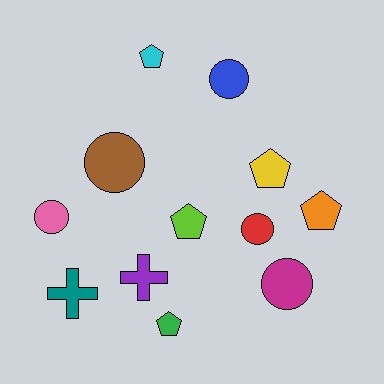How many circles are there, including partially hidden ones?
There are 5 circles.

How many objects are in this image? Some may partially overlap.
There are 12 objects.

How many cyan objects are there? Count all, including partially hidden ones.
There is 1 cyan object.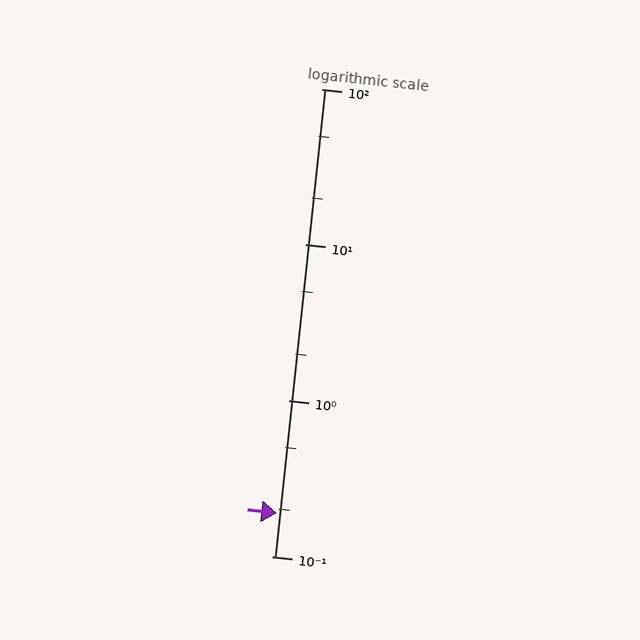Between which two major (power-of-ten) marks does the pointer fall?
The pointer is between 0.1 and 1.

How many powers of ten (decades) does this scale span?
The scale spans 3 decades, from 0.1 to 100.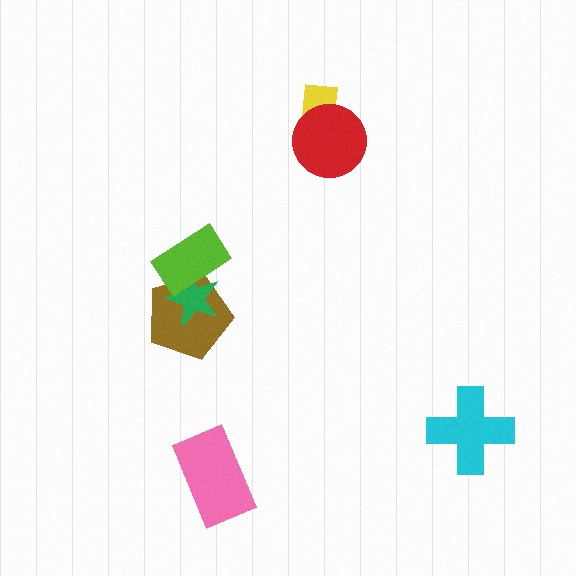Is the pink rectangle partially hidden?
No, no other shape covers it.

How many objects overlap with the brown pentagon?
2 objects overlap with the brown pentagon.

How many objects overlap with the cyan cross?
0 objects overlap with the cyan cross.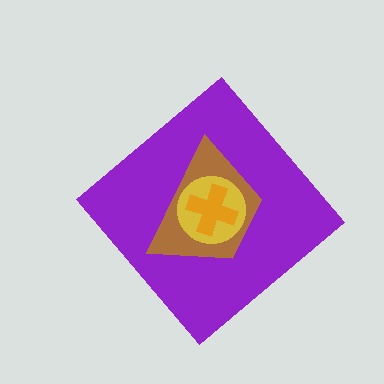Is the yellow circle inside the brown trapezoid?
Yes.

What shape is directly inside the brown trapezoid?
The yellow circle.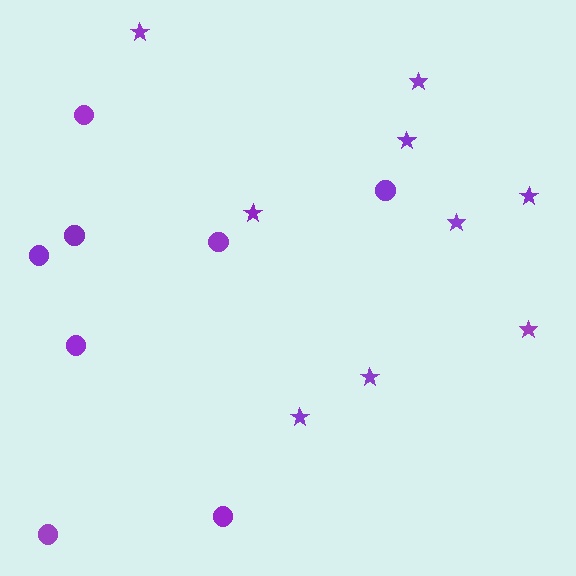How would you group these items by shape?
There are 2 groups: one group of circles (8) and one group of stars (9).